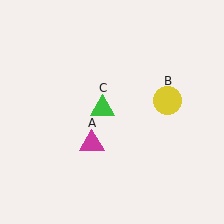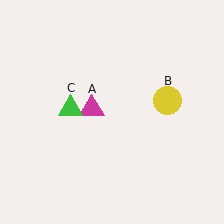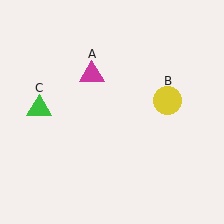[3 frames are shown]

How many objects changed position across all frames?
2 objects changed position: magenta triangle (object A), green triangle (object C).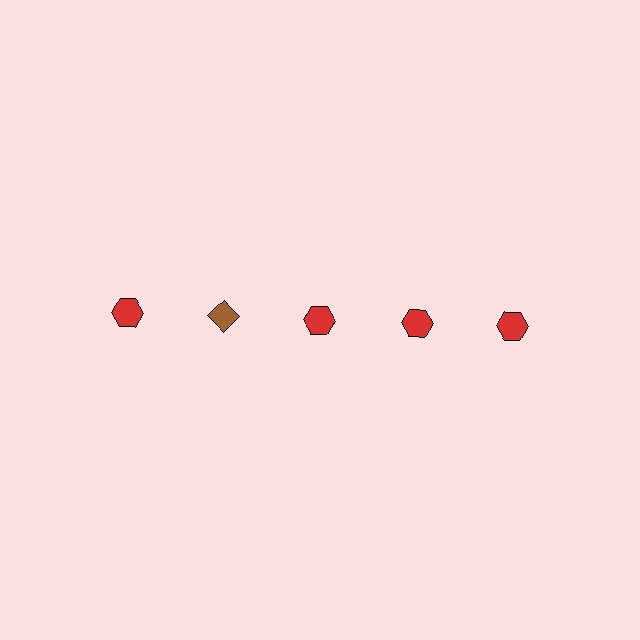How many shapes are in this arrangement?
There are 5 shapes arranged in a grid pattern.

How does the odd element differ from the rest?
It differs in both color (brown instead of red) and shape (diamond instead of hexagon).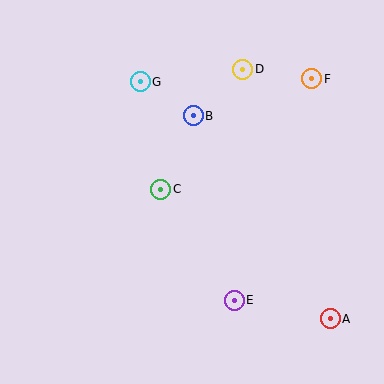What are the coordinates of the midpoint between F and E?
The midpoint between F and E is at (273, 190).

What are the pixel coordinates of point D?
Point D is at (243, 70).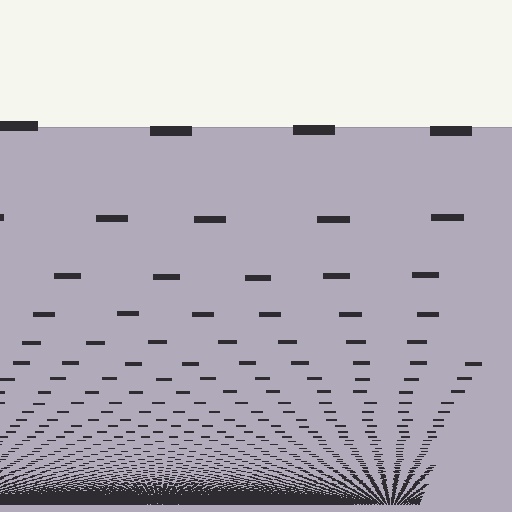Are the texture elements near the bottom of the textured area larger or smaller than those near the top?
Smaller. The gradient is inverted — elements near the bottom are smaller and denser.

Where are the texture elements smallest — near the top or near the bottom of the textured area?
Near the bottom.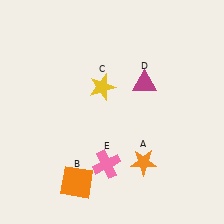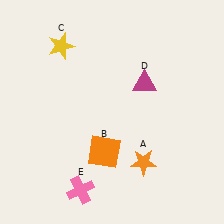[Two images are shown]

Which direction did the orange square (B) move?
The orange square (B) moved up.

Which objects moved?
The objects that moved are: the orange square (B), the yellow star (C), the pink cross (E).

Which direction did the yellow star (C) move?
The yellow star (C) moved left.